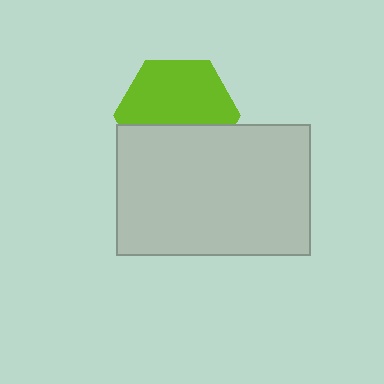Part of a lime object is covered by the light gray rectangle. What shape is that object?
It is a hexagon.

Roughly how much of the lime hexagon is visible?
About half of it is visible (roughly 59%).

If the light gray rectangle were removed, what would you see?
You would see the complete lime hexagon.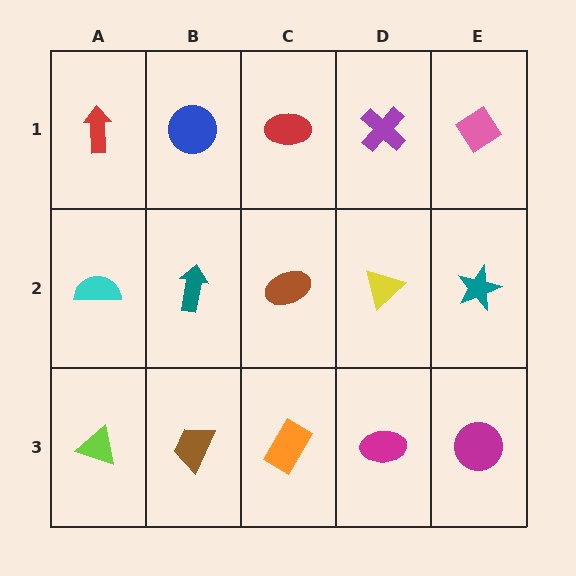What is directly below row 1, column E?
A teal star.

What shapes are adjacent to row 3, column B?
A teal arrow (row 2, column B), a lime triangle (row 3, column A), an orange rectangle (row 3, column C).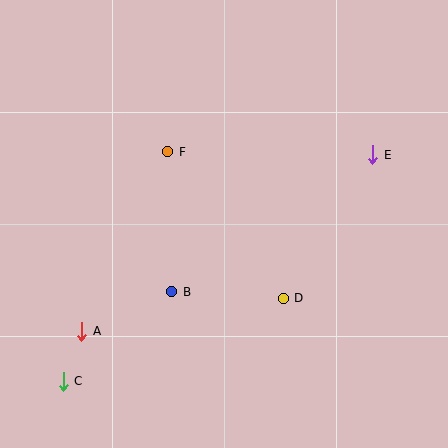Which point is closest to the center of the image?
Point B at (172, 292) is closest to the center.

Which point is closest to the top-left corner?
Point F is closest to the top-left corner.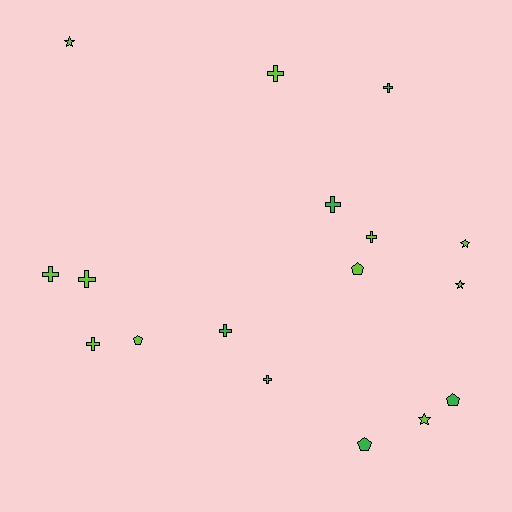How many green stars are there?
There are no green stars.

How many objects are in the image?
There are 17 objects.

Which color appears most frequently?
Lime, with 12 objects.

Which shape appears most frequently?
Cross, with 9 objects.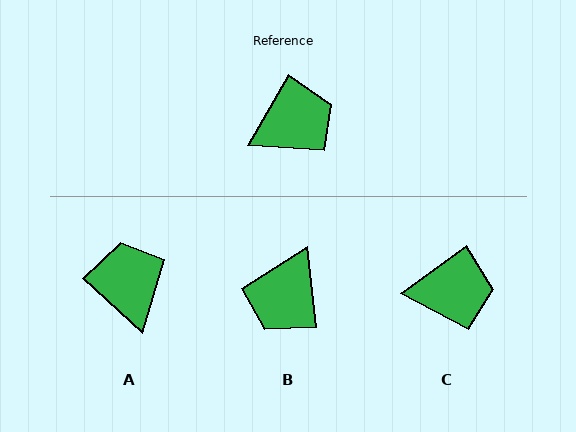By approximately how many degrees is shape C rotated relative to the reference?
Approximately 24 degrees clockwise.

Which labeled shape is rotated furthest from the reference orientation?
B, about 144 degrees away.